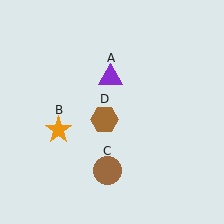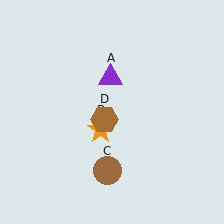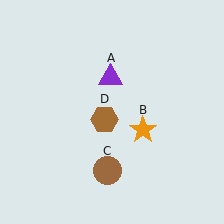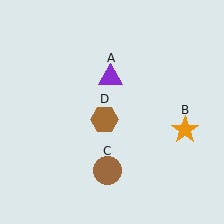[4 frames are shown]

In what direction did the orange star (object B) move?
The orange star (object B) moved right.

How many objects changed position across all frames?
1 object changed position: orange star (object B).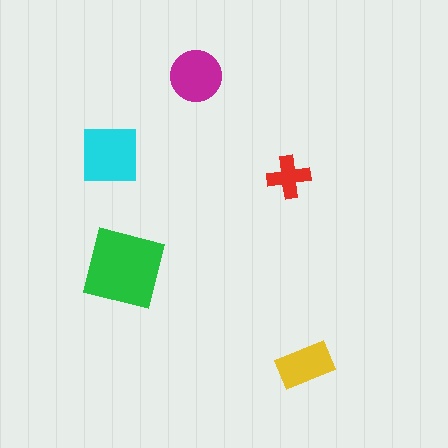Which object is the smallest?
The red cross.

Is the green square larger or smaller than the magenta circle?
Larger.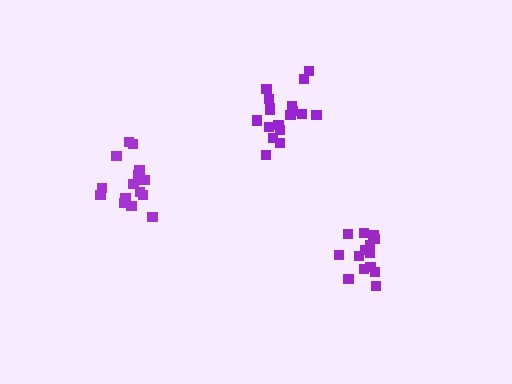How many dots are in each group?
Group 1: 15 dots, Group 2: 18 dots, Group 3: 14 dots (47 total).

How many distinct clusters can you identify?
There are 3 distinct clusters.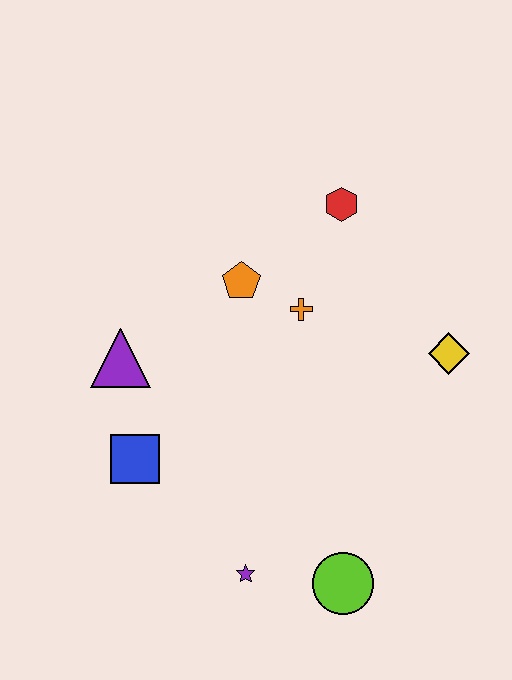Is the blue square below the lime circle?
No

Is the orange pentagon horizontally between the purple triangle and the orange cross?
Yes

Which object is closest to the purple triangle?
The blue square is closest to the purple triangle.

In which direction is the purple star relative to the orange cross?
The purple star is below the orange cross.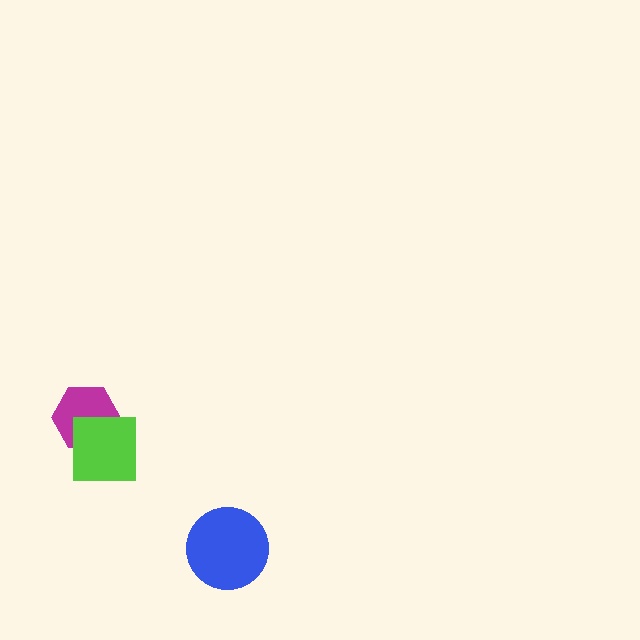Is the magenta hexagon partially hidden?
Yes, it is partially covered by another shape.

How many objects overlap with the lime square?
1 object overlaps with the lime square.